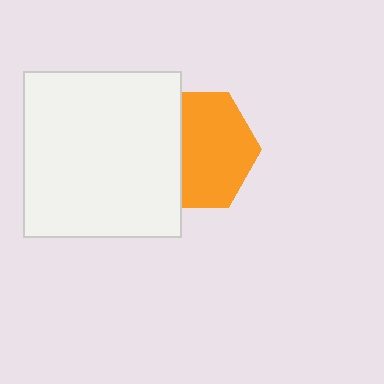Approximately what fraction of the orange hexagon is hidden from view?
Roughly 36% of the orange hexagon is hidden behind the white rectangle.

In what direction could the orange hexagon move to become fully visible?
The orange hexagon could move right. That would shift it out from behind the white rectangle entirely.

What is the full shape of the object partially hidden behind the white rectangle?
The partially hidden object is an orange hexagon.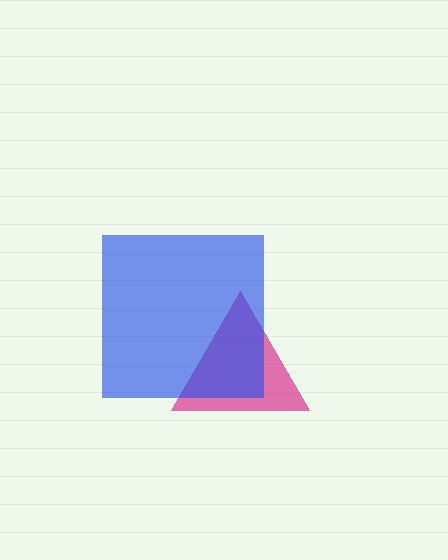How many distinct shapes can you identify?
There are 2 distinct shapes: a magenta triangle, a blue square.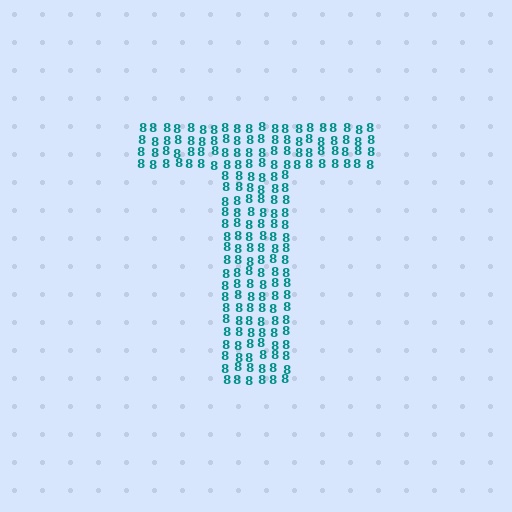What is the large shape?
The large shape is the letter T.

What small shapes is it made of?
It is made of small digit 8's.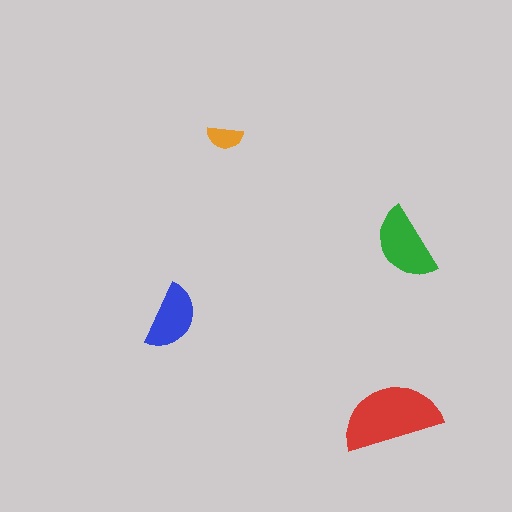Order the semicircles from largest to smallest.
the red one, the green one, the blue one, the orange one.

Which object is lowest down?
The red semicircle is bottommost.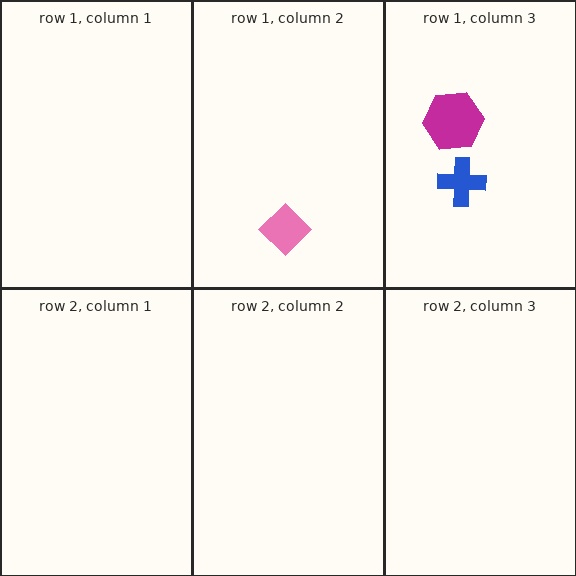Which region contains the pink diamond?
The row 1, column 2 region.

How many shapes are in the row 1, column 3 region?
2.